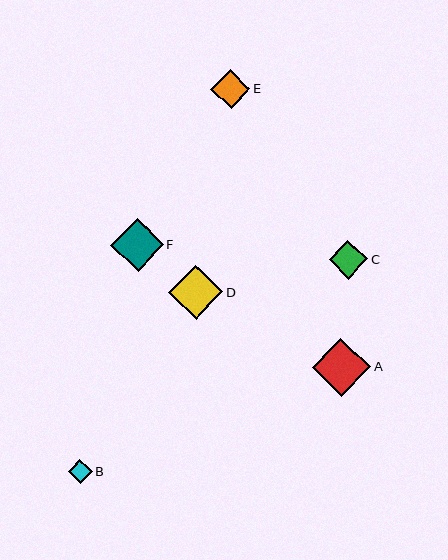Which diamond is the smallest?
Diamond B is the smallest with a size of approximately 23 pixels.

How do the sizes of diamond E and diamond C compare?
Diamond E and diamond C are approximately the same size.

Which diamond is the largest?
Diamond A is the largest with a size of approximately 58 pixels.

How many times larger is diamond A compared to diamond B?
Diamond A is approximately 2.5 times the size of diamond B.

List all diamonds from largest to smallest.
From largest to smallest: A, D, F, E, C, B.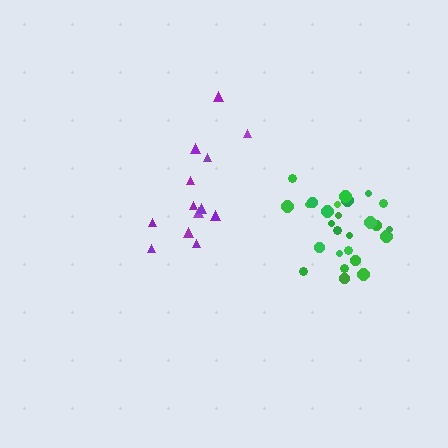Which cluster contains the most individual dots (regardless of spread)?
Green (26).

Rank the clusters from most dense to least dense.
green, purple.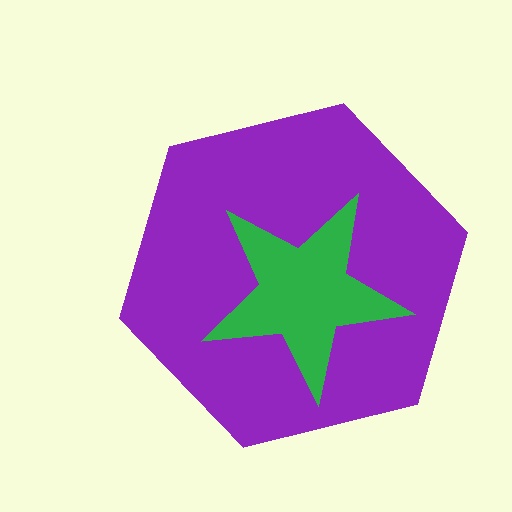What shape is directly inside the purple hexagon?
The green star.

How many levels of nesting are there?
2.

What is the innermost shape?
The green star.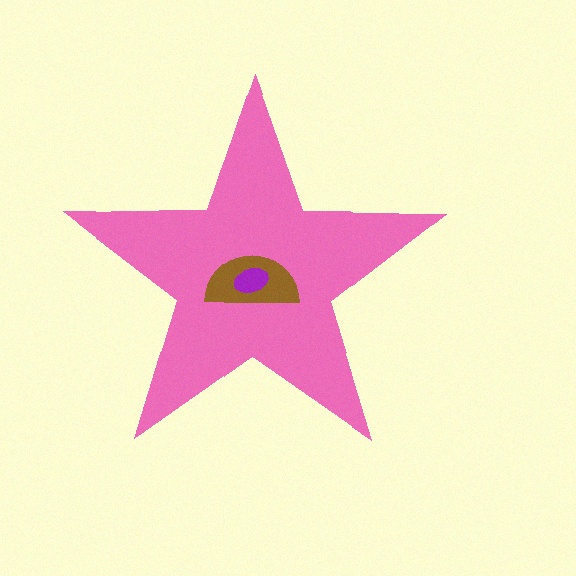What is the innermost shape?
The purple ellipse.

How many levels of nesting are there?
3.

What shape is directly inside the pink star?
The brown semicircle.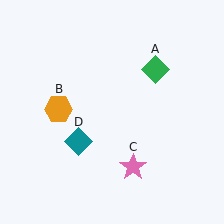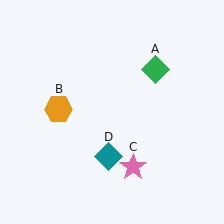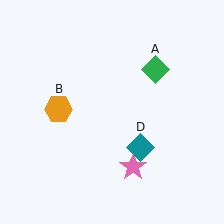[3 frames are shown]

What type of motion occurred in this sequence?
The teal diamond (object D) rotated counterclockwise around the center of the scene.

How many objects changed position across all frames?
1 object changed position: teal diamond (object D).